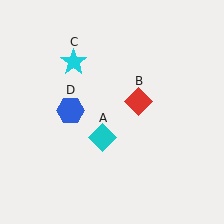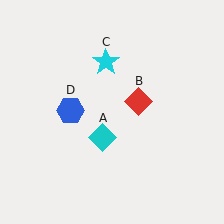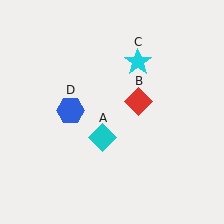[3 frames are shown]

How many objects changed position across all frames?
1 object changed position: cyan star (object C).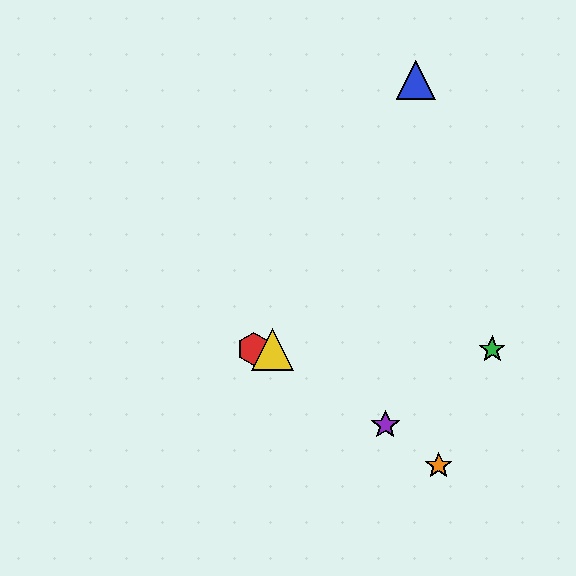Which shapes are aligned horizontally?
The red hexagon, the green star, the yellow triangle are aligned horizontally.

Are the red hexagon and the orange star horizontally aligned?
No, the red hexagon is at y≈349 and the orange star is at y≈466.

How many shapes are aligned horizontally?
3 shapes (the red hexagon, the green star, the yellow triangle) are aligned horizontally.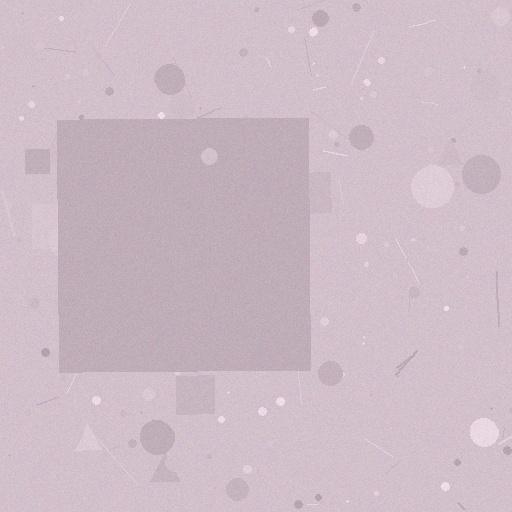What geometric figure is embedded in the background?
A square is embedded in the background.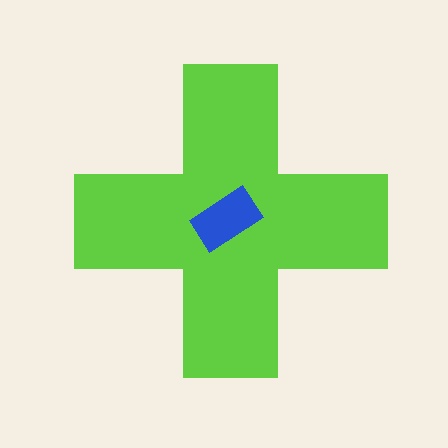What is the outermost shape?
The lime cross.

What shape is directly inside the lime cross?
The blue rectangle.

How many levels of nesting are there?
2.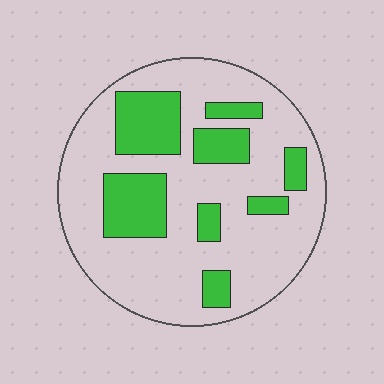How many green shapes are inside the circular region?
8.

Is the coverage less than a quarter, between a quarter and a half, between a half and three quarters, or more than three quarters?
Between a quarter and a half.